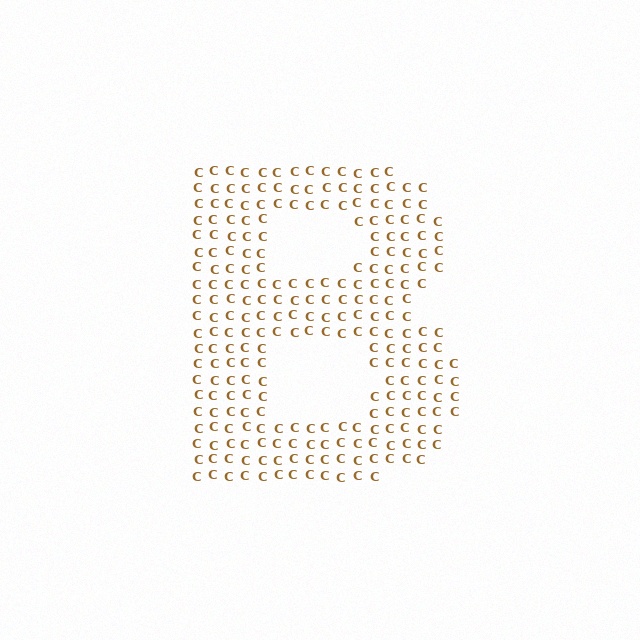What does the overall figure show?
The overall figure shows the letter B.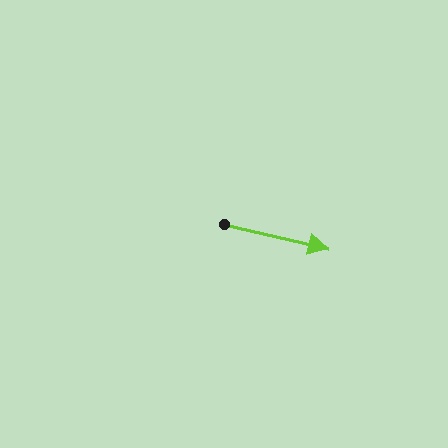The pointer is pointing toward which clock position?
Roughly 3 o'clock.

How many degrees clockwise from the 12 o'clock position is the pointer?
Approximately 103 degrees.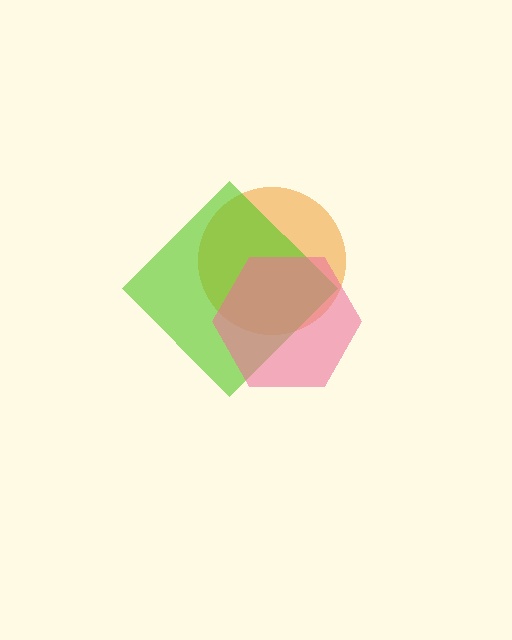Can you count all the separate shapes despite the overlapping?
Yes, there are 3 separate shapes.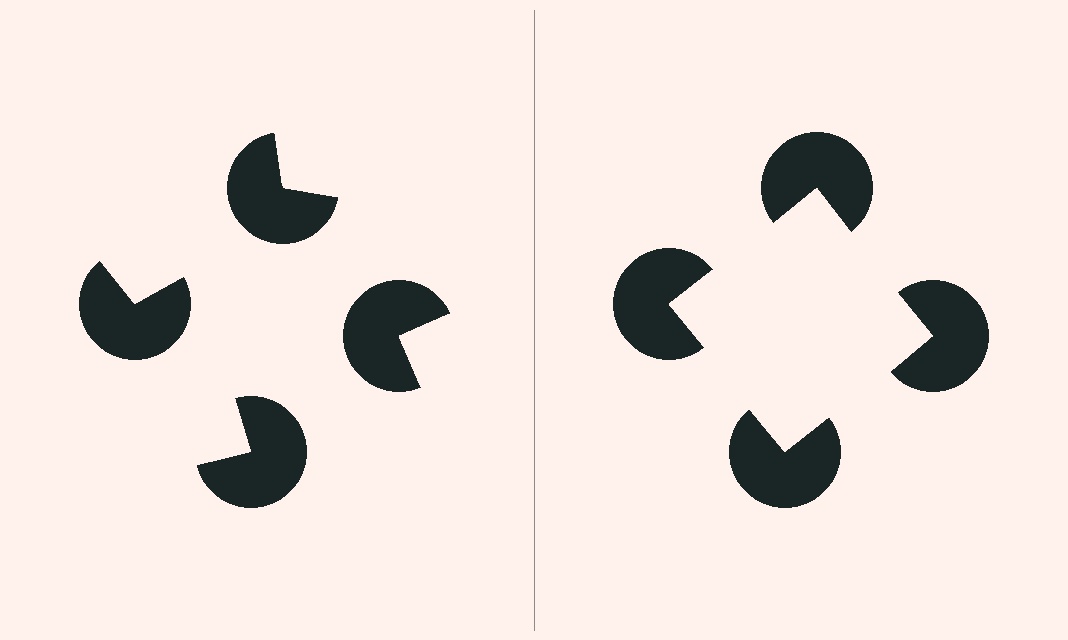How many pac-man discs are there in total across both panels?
8 — 4 on each side.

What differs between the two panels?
The pac-man discs are positioned identically on both sides; only the wedge orientations differ. On the right they align to a square; on the left they are misaligned.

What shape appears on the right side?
An illusory square.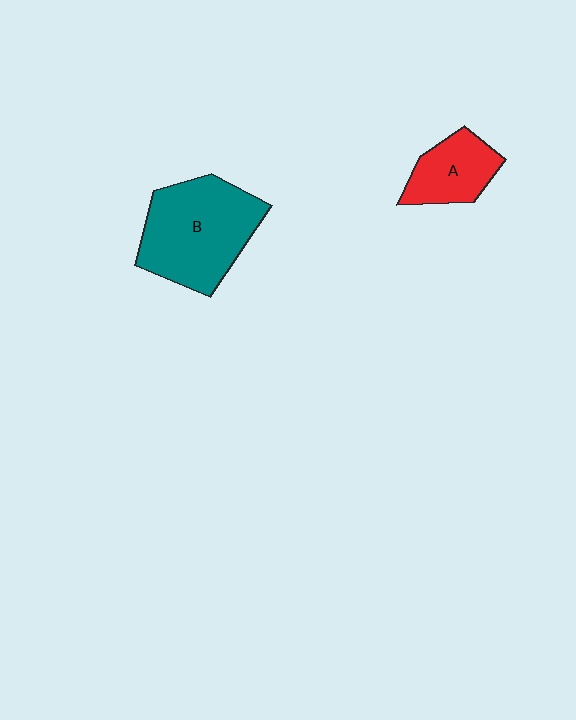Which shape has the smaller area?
Shape A (red).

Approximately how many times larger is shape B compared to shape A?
Approximately 2.0 times.